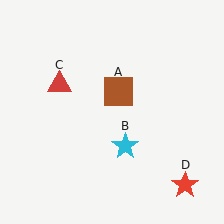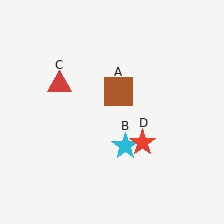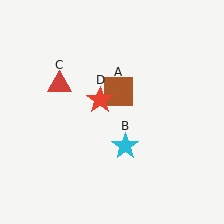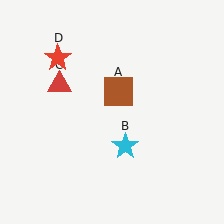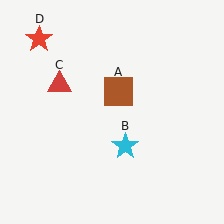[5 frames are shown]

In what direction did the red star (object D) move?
The red star (object D) moved up and to the left.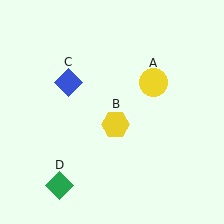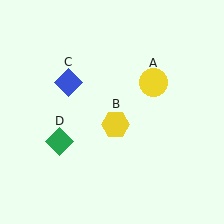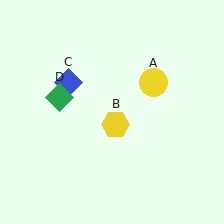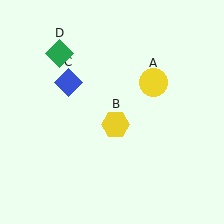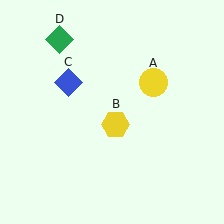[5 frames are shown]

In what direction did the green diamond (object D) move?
The green diamond (object D) moved up.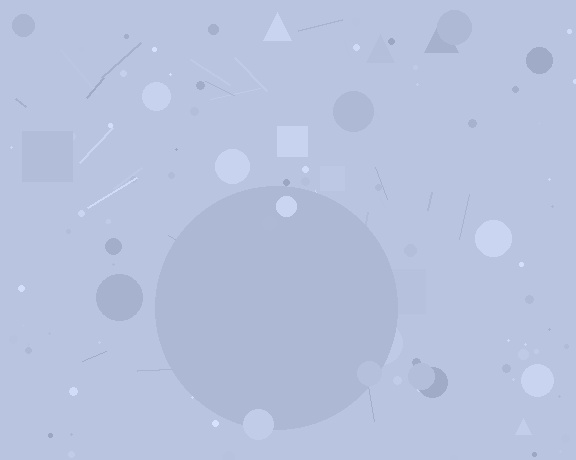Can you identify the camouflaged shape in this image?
The camouflaged shape is a circle.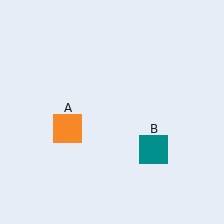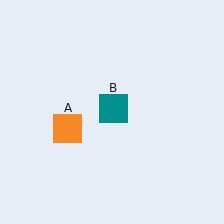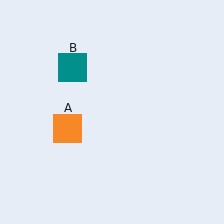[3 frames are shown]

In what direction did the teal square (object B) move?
The teal square (object B) moved up and to the left.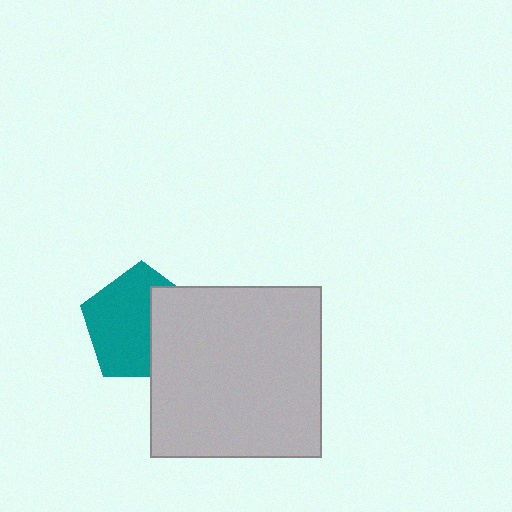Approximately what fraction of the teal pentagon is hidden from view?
Roughly 38% of the teal pentagon is hidden behind the light gray square.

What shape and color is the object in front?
The object in front is a light gray square.